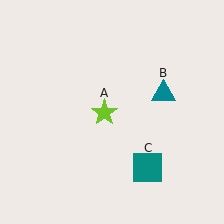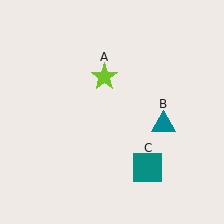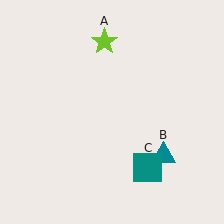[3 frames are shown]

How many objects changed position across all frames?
2 objects changed position: lime star (object A), teal triangle (object B).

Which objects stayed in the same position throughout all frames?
Teal square (object C) remained stationary.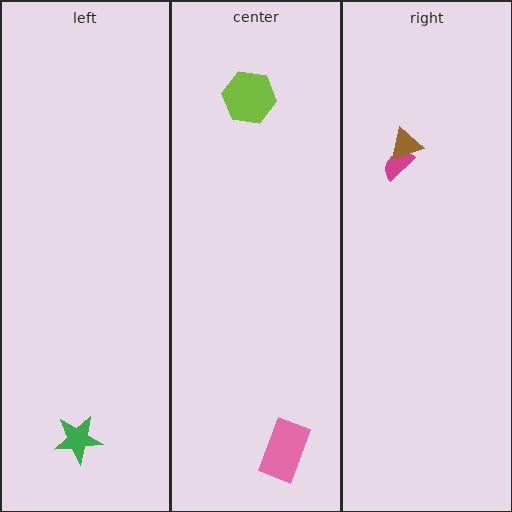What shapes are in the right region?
The magenta semicircle, the brown triangle.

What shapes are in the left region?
The green star.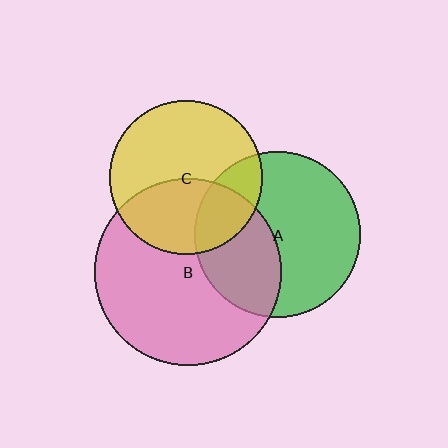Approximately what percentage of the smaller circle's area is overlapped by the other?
Approximately 25%.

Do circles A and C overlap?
Yes.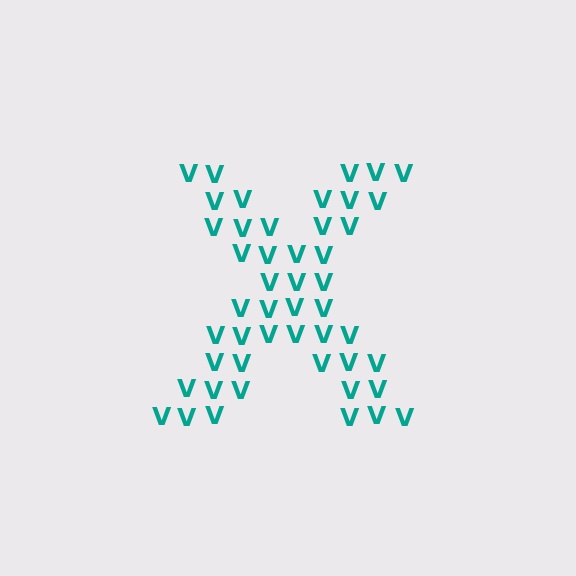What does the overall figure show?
The overall figure shows the letter X.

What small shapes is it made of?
It is made of small letter V's.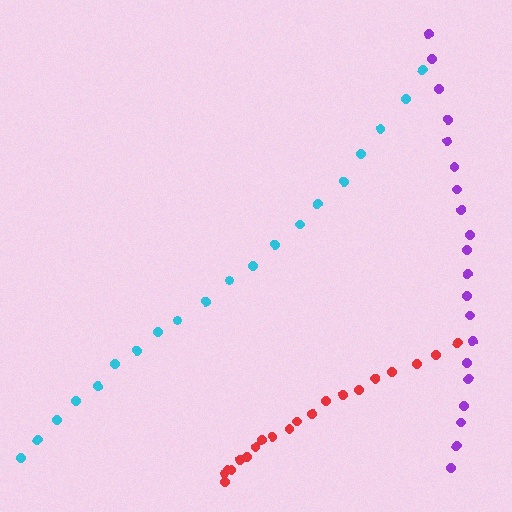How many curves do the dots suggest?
There are 3 distinct paths.